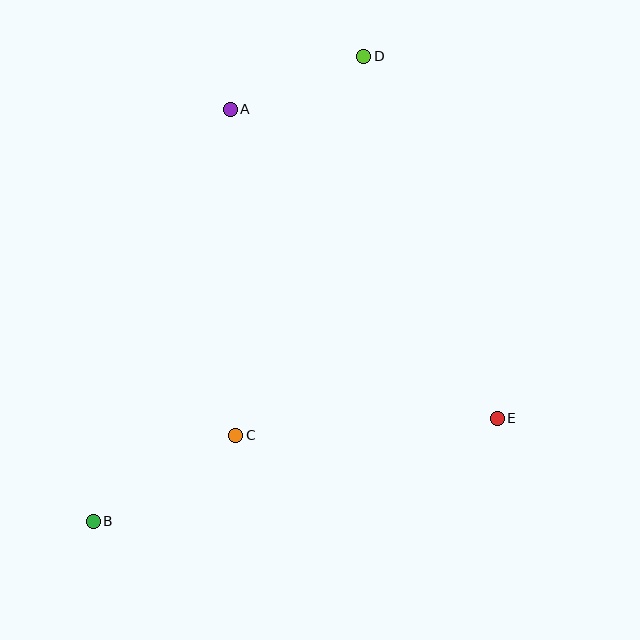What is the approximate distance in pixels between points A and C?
The distance between A and C is approximately 326 pixels.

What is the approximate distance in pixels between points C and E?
The distance between C and E is approximately 262 pixels.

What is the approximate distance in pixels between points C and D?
The distance between C and D is approximately 400 pixels.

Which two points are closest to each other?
Points A and D are closest to each other.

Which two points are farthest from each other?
Points B and D are farthest from each other.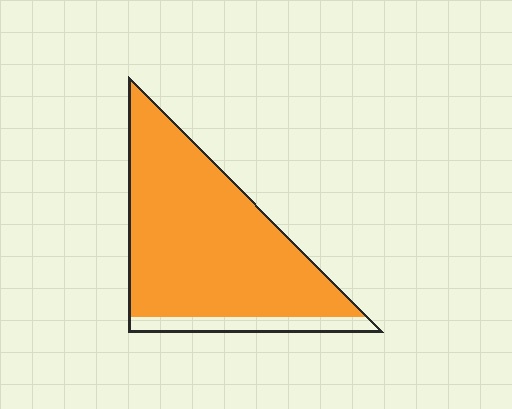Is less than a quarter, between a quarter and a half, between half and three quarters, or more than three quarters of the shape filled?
More than three quarters.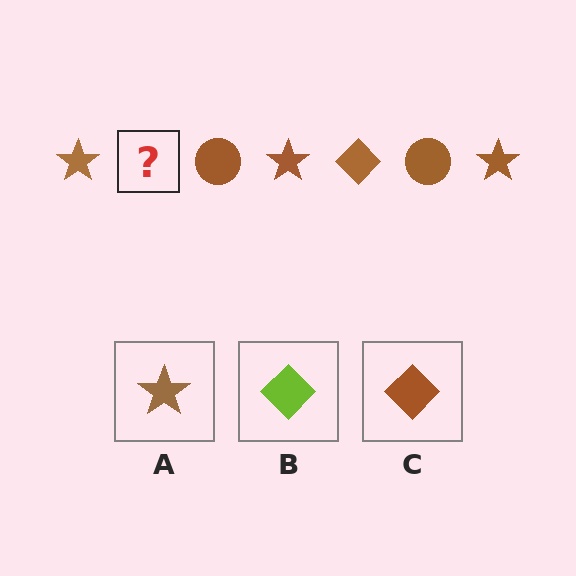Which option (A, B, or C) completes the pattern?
C.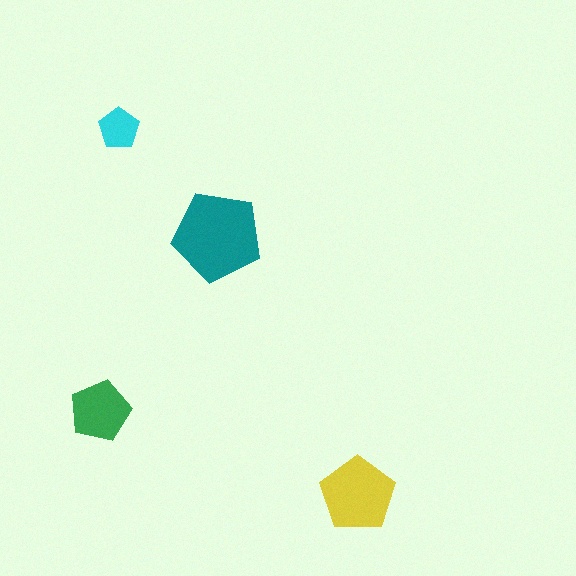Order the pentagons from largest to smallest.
the teal one, the yellow one, the green one, the cyan one.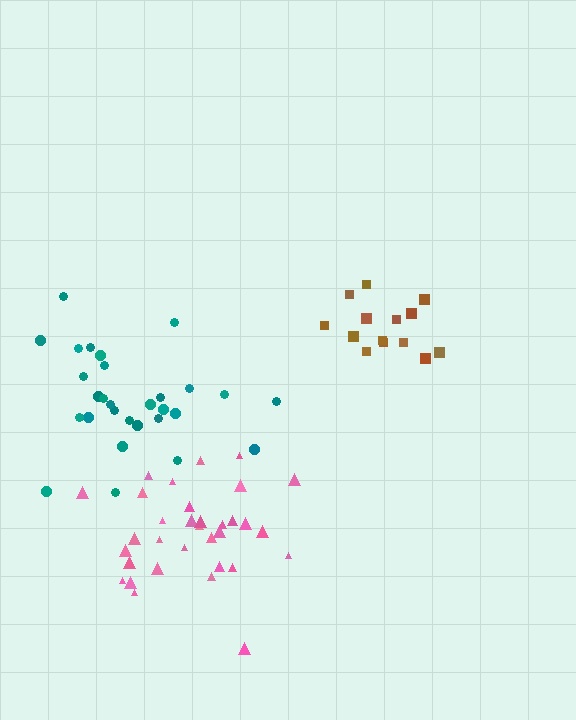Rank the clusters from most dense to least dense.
pink, teal, brown.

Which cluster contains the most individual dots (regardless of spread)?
Pink (34).